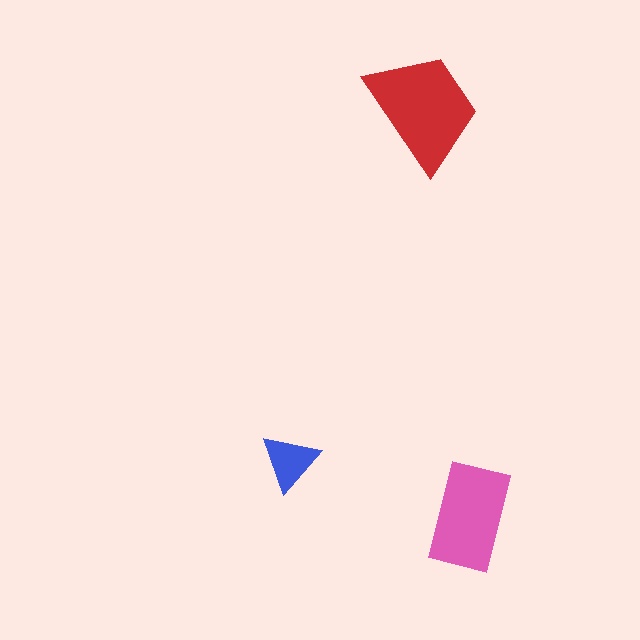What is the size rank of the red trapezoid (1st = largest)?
1st.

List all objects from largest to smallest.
The red trapezoid, the pink rectangle, the blue triangle.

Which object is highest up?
The red trapezoid is topmost.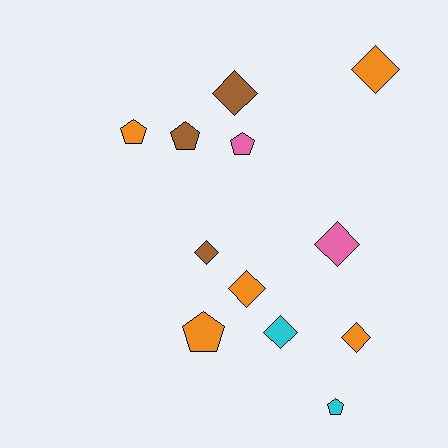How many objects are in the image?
There are 12 objects.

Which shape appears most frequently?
Diamond, with 7 objects.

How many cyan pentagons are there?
There is 1 cyan pentagon.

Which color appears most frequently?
Orange, with 5 objects.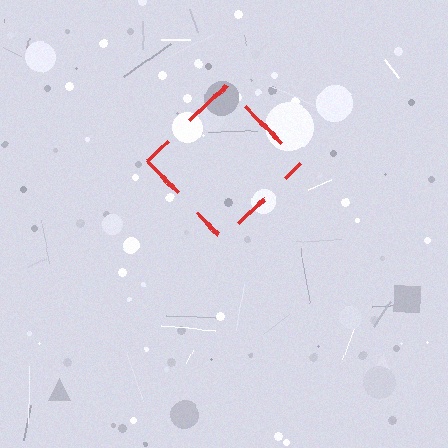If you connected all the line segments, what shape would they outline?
They would outline a diamond.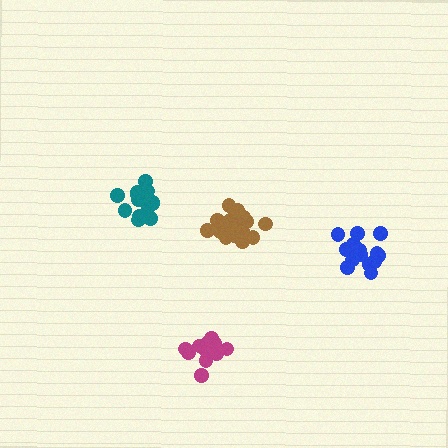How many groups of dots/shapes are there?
There are 4 groups.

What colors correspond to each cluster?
The clusters are colored: teal, blue, brown, magenta.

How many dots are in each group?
Group 1: 14 dots, Group 2: 16 dots, Group 3: 19 dots, Group 4: 13 dots (62 total).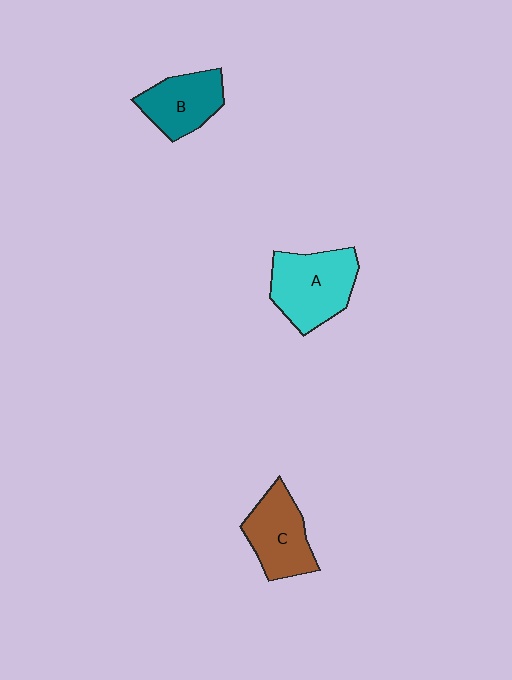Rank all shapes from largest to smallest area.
From largest to smallest: A (cyan), C (brown), B (teal).